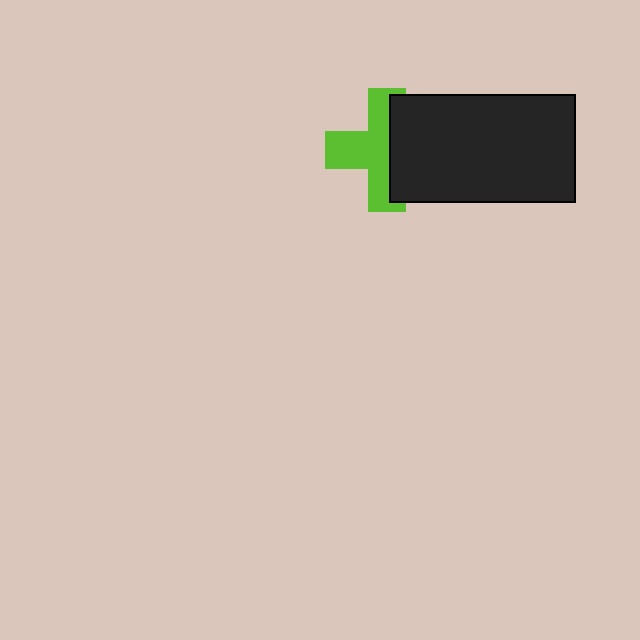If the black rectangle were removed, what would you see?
You would see the complete lime cross.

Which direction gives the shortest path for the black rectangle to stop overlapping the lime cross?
Moving right gives the shortest separation.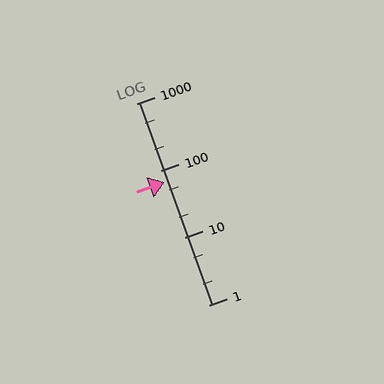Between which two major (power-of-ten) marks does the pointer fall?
The pointer is between 10 and 100.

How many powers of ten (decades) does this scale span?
The scale spans 3 decades, from 1 to 1000.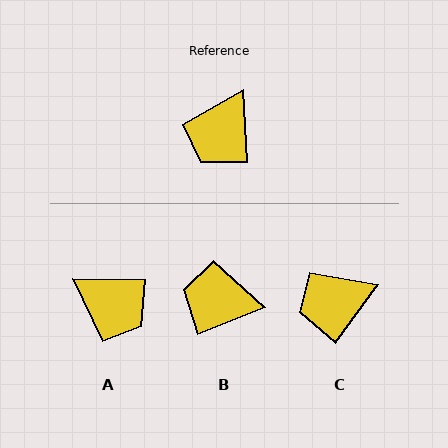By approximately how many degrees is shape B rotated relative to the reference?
Approximately 72 degrees clockwise.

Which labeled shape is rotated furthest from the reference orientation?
A, about 86 degrees away.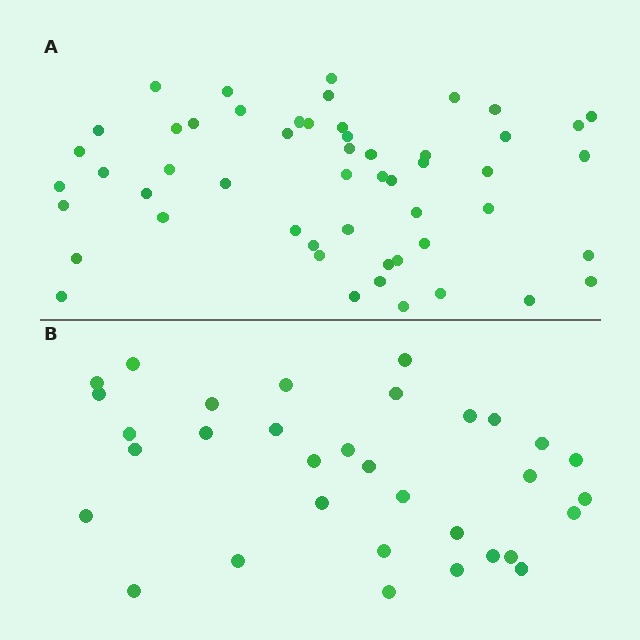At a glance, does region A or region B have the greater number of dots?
Region A (the top region) has more dots.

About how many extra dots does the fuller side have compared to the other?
Region A has approximately 20 more dots than region B.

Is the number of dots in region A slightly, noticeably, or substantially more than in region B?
Region A has substantially more. The ratio is roughly 1.6 to 1.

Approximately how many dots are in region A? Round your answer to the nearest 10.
About 50 dots. (The exact count is 53, which rounds to 50.)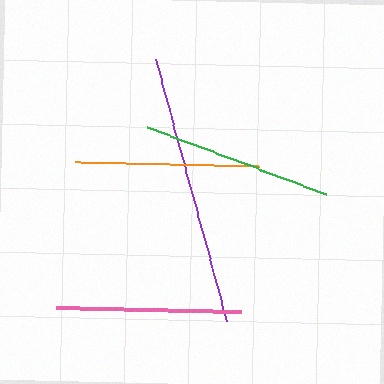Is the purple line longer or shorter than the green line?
The purple line is longer than the green line.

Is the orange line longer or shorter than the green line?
The green line is longer than the orange line.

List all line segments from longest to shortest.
From longest to shortest: purple, green, pink, orange.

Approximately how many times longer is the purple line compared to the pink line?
The purple line is approximately 1.5 times the length of the pink line.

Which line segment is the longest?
The purple line is the longest at approximately 271 pixels.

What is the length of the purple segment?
The purple segment is approximately 271 pixels long.